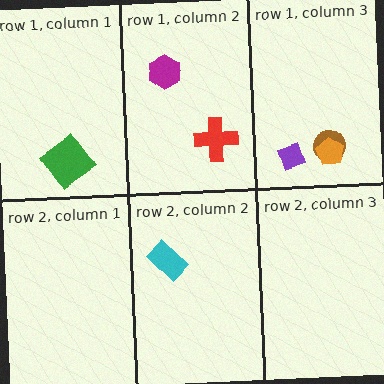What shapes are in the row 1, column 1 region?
The green diamond.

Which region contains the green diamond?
The row 1, column 1 region.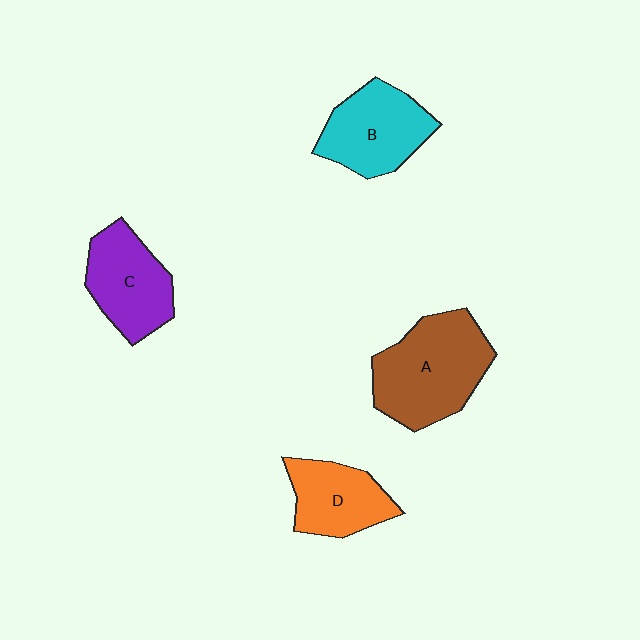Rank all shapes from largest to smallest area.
From largest to smallest: A (brown), B (cyan), C (purple), D (orange).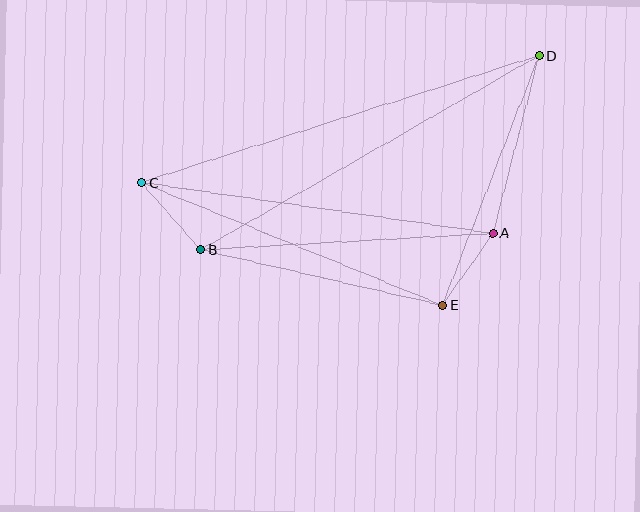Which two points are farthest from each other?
Points C and D are farthest from each other.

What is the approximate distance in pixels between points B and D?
The distance between B and D is approximately 390 pixels.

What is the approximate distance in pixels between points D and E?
The distance between D and E is approximately 267 pixels.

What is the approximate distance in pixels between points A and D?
The distance between A and D is approximately 183 pixels.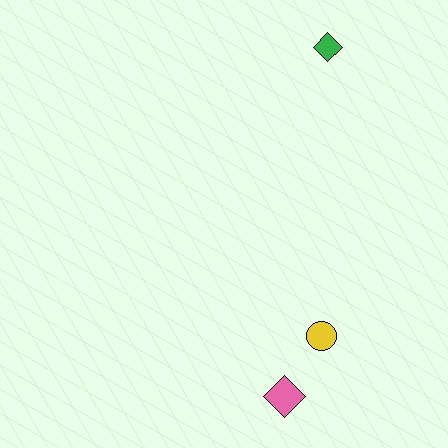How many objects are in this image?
There are 3 objects.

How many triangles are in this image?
There are no triangles.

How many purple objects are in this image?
There are no purple objects.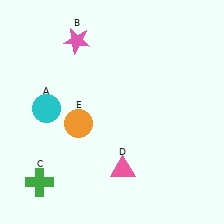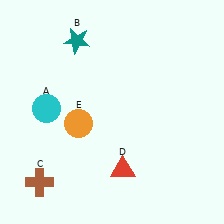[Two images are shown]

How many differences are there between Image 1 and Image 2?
There are 3 differences between the two images.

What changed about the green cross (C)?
In Image 1, C is green. In Image 2, it changed to brown.